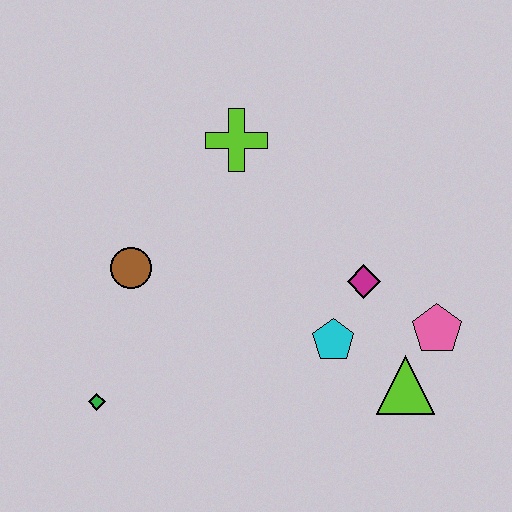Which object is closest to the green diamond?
The brown circle is closest to the green diamond.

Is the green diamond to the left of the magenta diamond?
Yes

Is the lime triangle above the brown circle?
No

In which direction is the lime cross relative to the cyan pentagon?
The lime cross is above the cyan pentagon.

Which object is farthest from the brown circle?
The pink pentagon is farthest from the brown circle.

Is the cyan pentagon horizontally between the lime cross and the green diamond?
No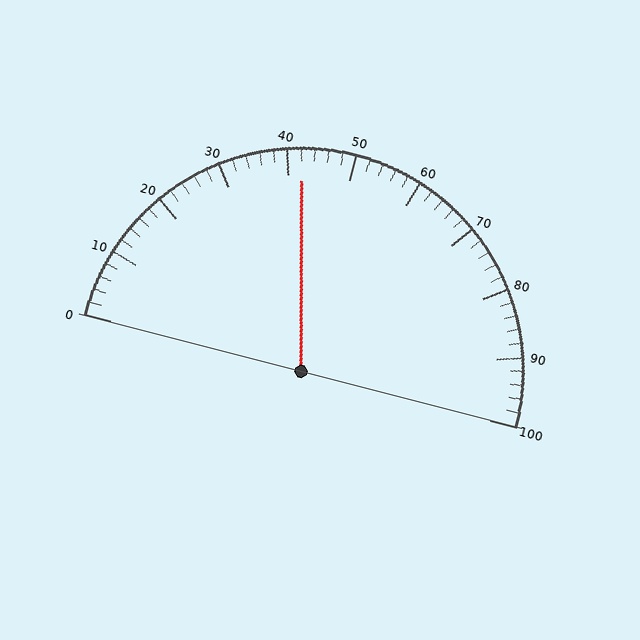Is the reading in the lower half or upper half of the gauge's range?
The reading is in the lower half of the range (0 to 100).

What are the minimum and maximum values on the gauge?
The gauge ranges from 0 to 100.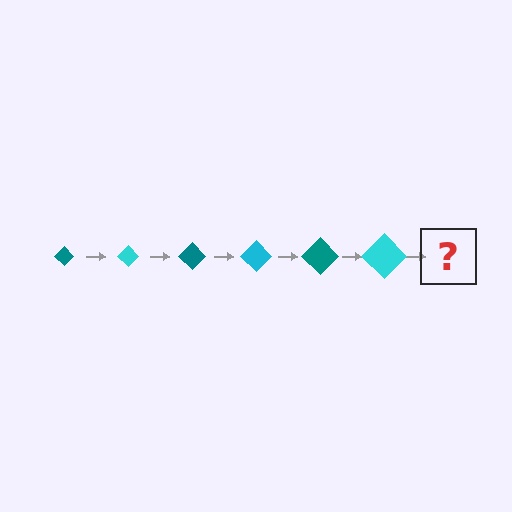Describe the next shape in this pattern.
It should be a teal diamond, larger than the previous one.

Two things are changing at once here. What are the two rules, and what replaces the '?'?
The two rules are that the diamond grows larger each step and the color cycles through teal and cyan. The '?' should be a teal diamond, larger than the previous one.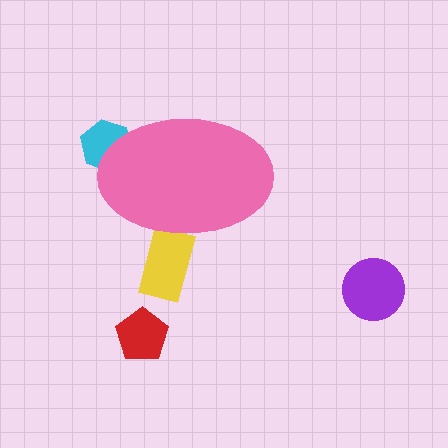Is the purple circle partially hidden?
No, the purple circle is fully visible.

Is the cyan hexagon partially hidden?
Yes, the cyan hexagon is partially hidden behind the pink ellipse.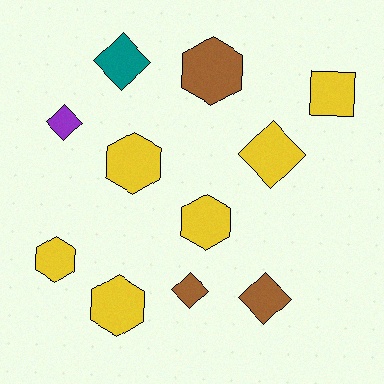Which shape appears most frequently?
Hexagon, with 5 objects.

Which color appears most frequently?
Yellow, with 6 objects.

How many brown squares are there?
There are no brown squares.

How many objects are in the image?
There are 11 objects.